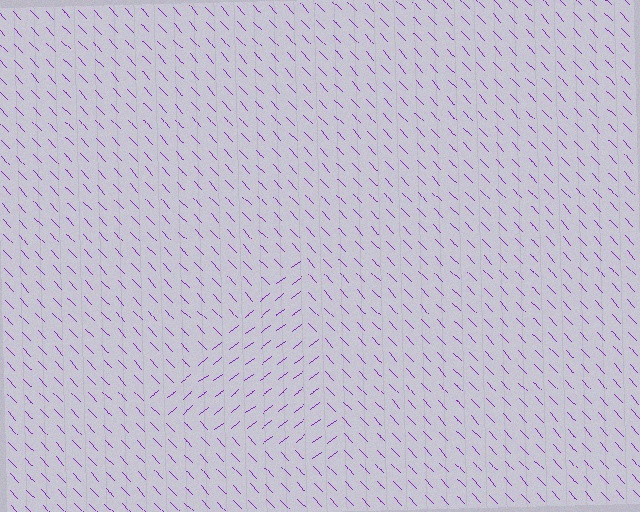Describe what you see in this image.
The image is filled with small purple line segments. A triangle region in the image has lines oriented differently from the surrounding lines, creating a visible texture boundary.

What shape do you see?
I see a triangle.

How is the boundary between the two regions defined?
The boundary is defined purely by a change in line orientation (approximately 84 degrees difference). All lines are the same color and thickness.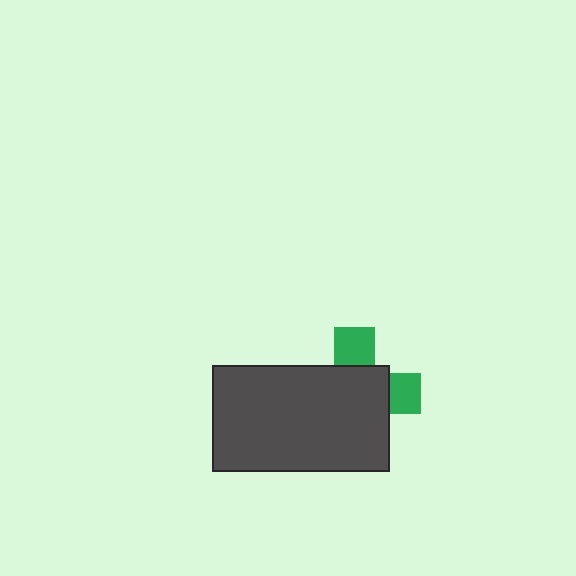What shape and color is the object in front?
The object in front is a dark gray rectangle.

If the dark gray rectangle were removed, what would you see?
You would see the complete green cross.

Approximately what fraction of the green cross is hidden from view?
Roughly 69% of the green cross is hidden behind the dark gray rectangle.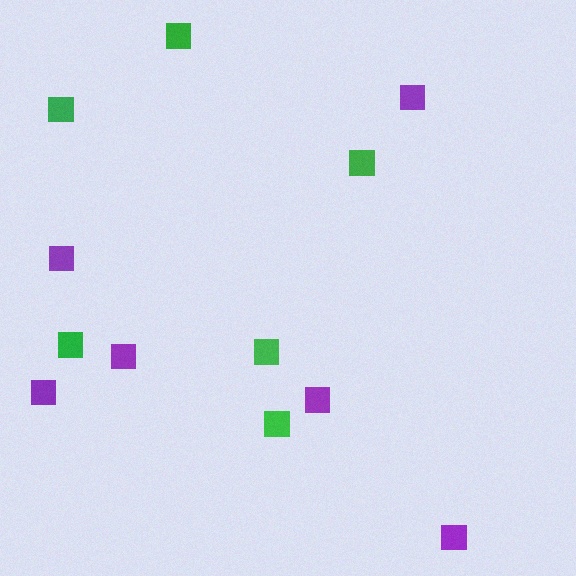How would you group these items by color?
There are 2 groups: one group of purple squares (6) and one group of green squares (6).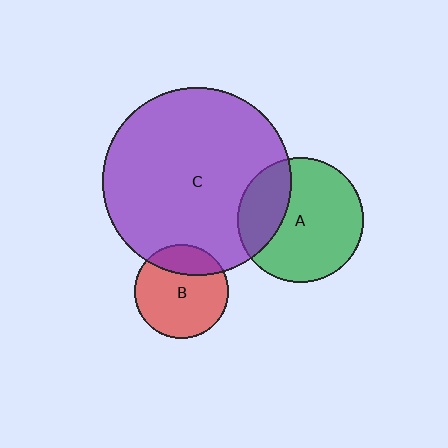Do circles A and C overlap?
Yes.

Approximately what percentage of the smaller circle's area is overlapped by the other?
Approximately 30%.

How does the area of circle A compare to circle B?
Approximately 1.8 times.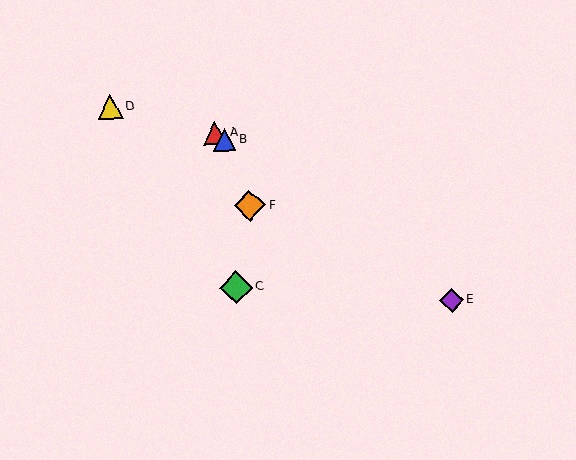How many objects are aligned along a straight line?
3 objects (A, B, E) are aligned along a straight line.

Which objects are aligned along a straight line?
Objects A, B, E are aligned along a straight line.